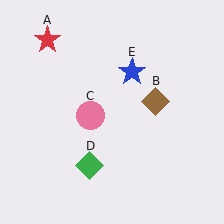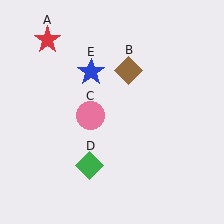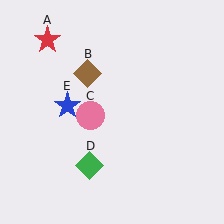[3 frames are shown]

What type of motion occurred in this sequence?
The brown diamond (object B), blue star (object E) rotated counterclockwise around the center of the scene.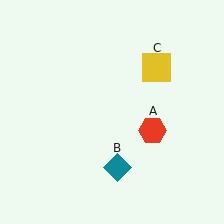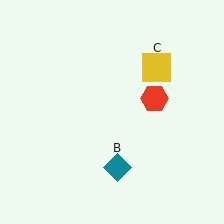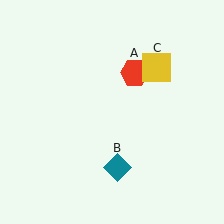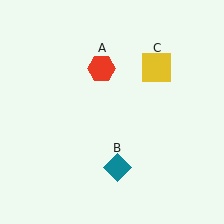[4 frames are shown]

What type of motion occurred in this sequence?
The red hexagon (object A) rotated counterclockwise around the center of the scene.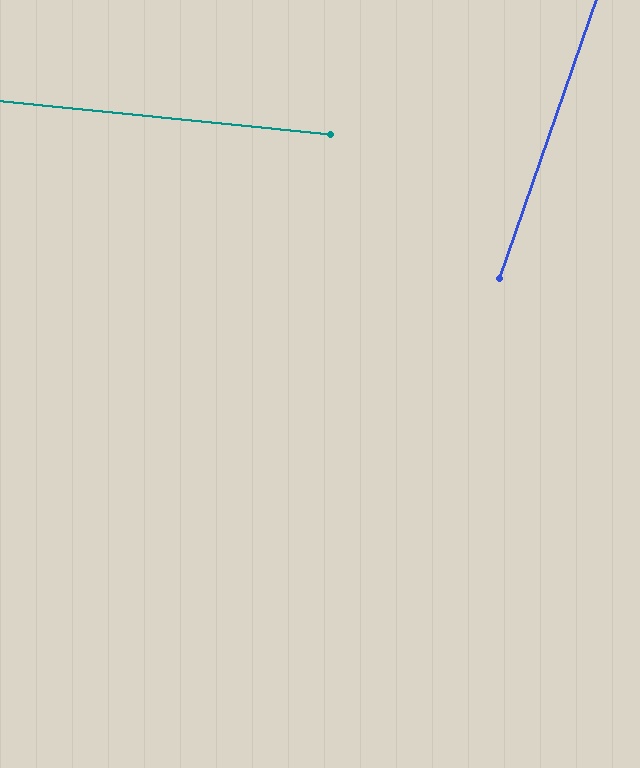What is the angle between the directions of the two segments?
Approximately 77 degrees.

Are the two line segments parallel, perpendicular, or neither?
Neither parallel nor perpendicular — they differ by about 77°.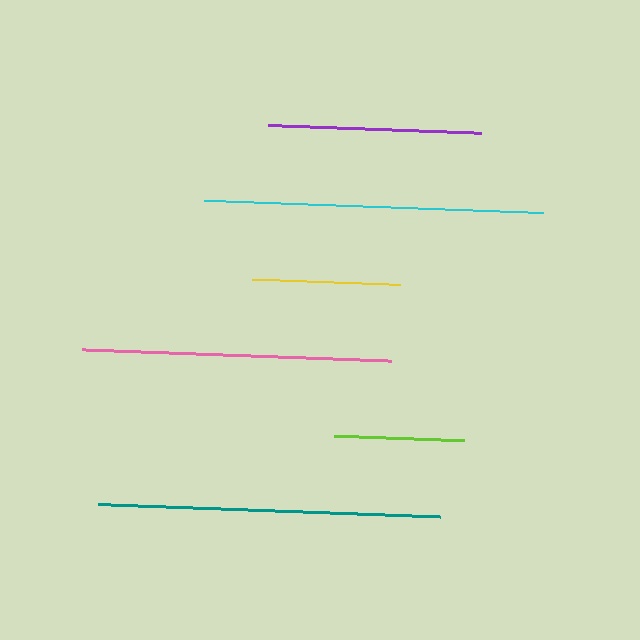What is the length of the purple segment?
The purple segment is approximately 213 pixels long.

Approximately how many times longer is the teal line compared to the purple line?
The teal line is approximately 1.6 times the length of the purple line.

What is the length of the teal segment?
The teal segment is approximately 342 pixels long.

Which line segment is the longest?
The teal line is the longest at approximately 342 pixels.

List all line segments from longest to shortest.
From longest to shortest: teal, cyan, pink, purple, yellow, lime.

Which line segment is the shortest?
The lime line is the shortest at approximately 130 pixels.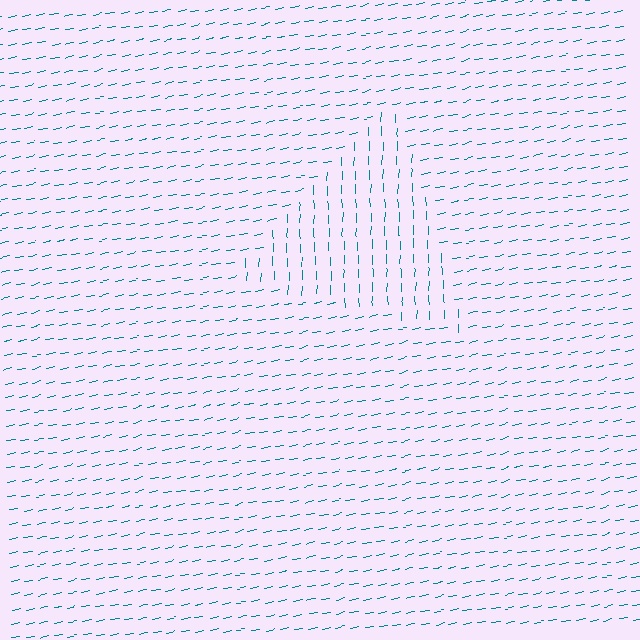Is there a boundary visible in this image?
Yes, there is a texture boundary formed by a change in line orientation.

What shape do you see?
I see a triangle.